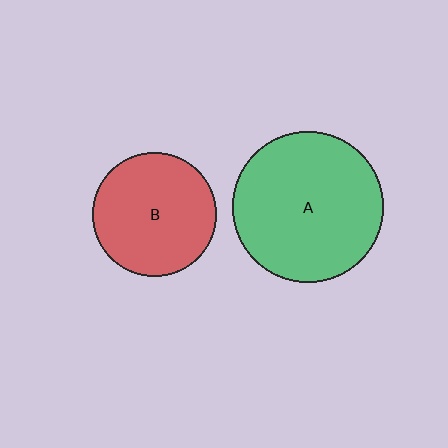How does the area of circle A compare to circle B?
Approximately 1.5 times.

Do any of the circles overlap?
No, none of the circles overlap.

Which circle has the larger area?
Circle A (green).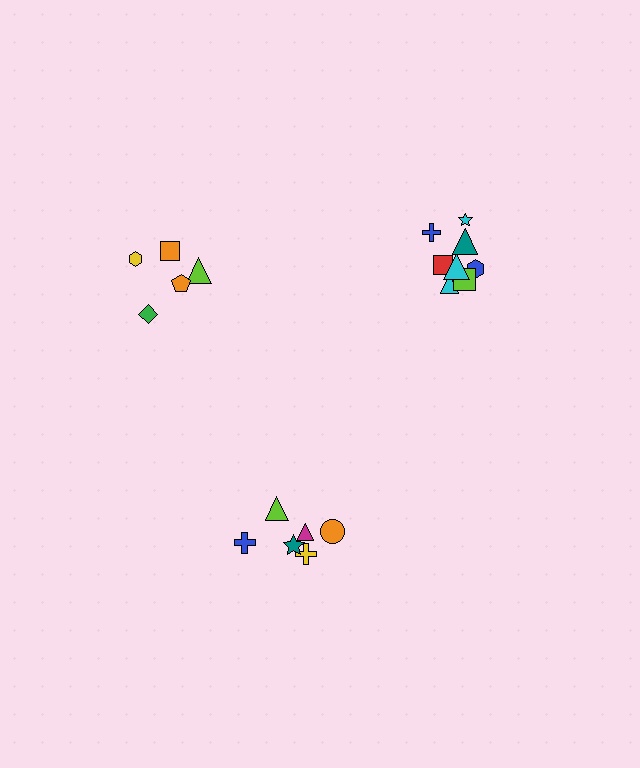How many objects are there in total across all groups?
There are 19 objects.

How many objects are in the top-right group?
There are 8 objects.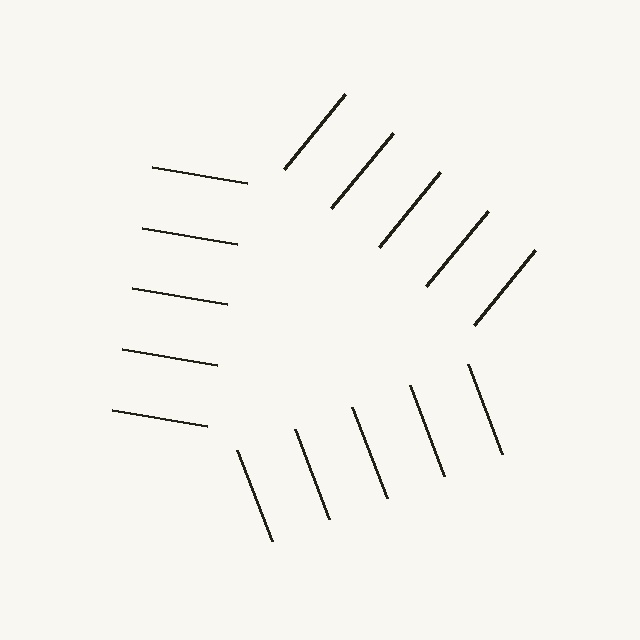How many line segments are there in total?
15 — 5 along each of the 3 edges.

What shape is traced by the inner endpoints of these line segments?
An illusory triangle — the line segments terminate on its edges but no continuous stroke is drawn.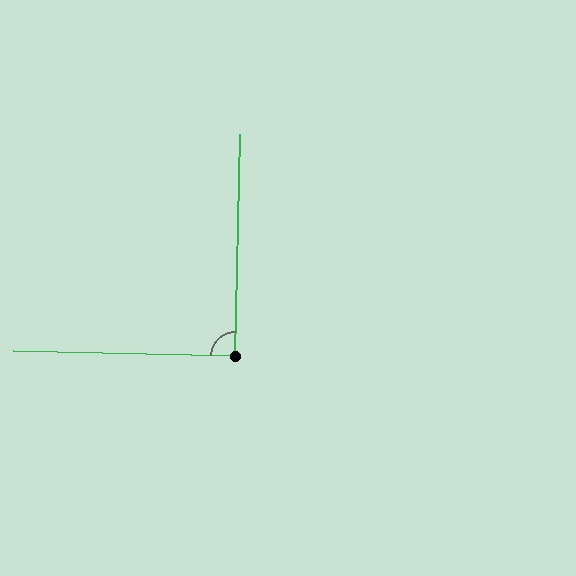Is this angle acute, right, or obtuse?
It is approximately a right angle.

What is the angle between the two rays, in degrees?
Approximately 90 degrees.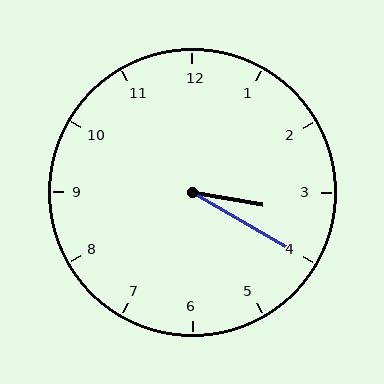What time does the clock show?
3:20.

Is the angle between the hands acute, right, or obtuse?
It is acute.